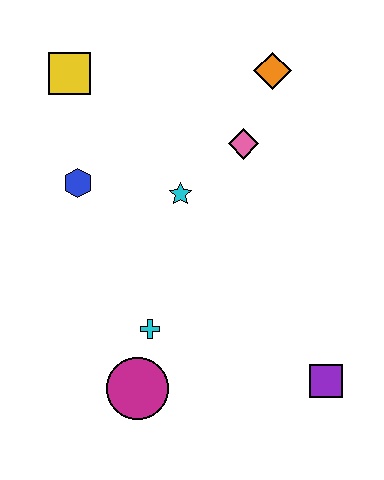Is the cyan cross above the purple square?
Yes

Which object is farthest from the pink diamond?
The magenta circle is farthest from the pink diamond.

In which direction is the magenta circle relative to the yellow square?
The magenta circle is below the yellow square.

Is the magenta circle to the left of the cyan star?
Yes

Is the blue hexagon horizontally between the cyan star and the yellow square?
Yes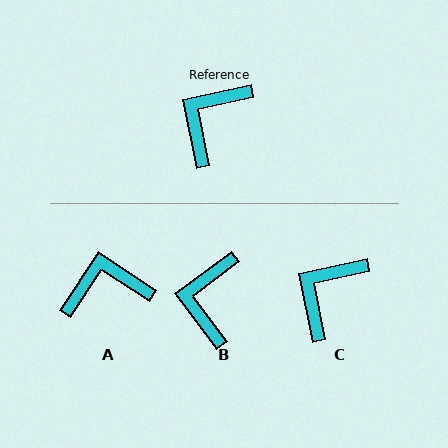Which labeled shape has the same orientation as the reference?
C.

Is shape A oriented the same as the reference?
No, it is off by about 46 degrees.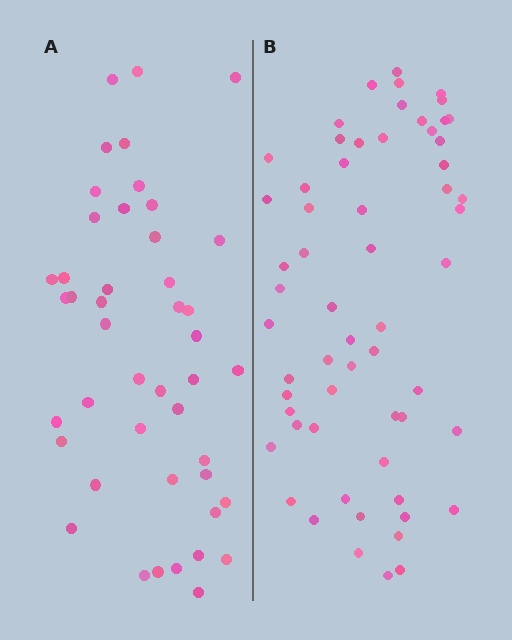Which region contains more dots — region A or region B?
Region B (the right region) has more dots.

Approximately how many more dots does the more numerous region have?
Region B has approximately 15 more dots than region A.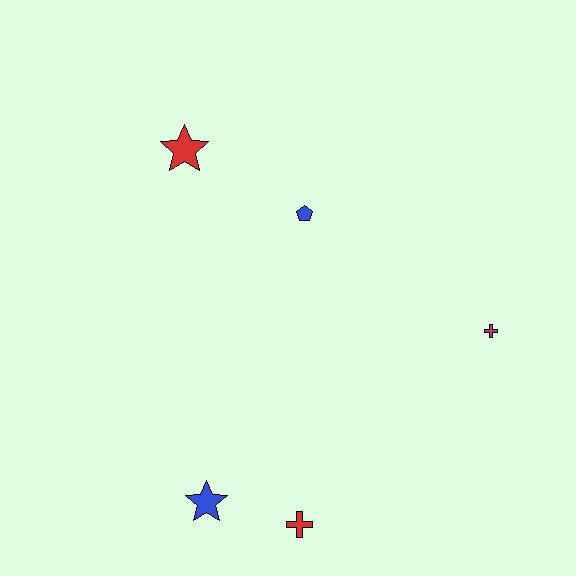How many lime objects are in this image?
There are no lime objects.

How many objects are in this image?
There are 5 objects.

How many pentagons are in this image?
There is 1 pentagon.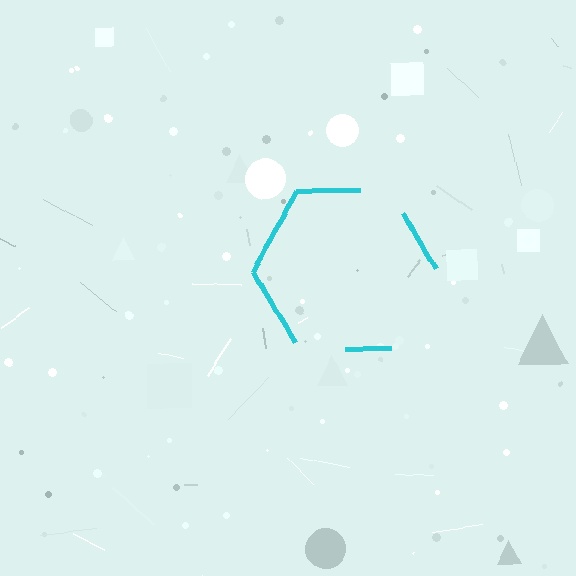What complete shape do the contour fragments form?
The contour fragments form a hexagon.